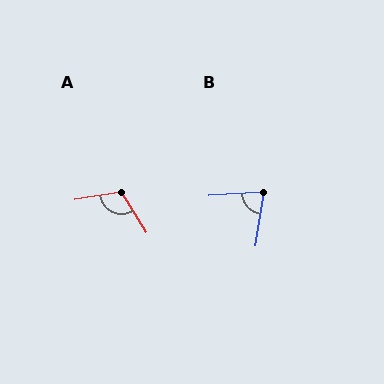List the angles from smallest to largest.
B (77°), A (113°).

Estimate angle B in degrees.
Approximately 77 degrees.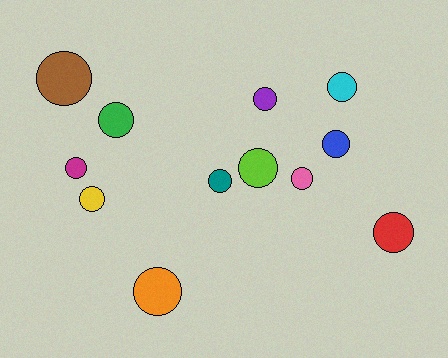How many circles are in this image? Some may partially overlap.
There are 12 circles.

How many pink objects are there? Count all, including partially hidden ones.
There is 1 pink object.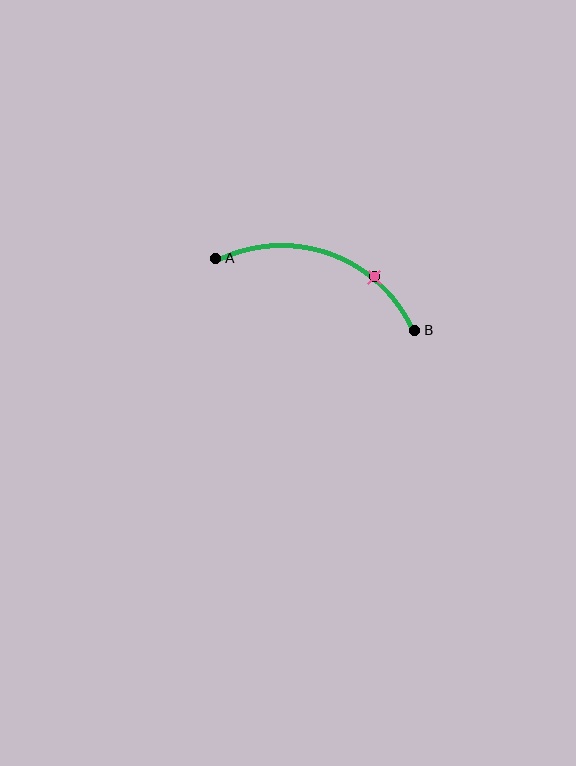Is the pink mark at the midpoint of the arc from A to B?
No. The pink mark lies on the arc but is closer to endpoint B. The arc midpoint would be at the point on the curve equidistant along the arc from both A and B.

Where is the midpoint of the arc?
The arc midpoint is the point on the curve farthest from the straight line joining A and B. It sits above that line.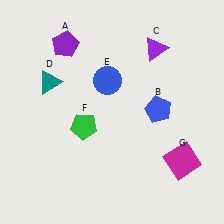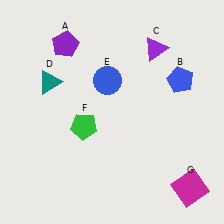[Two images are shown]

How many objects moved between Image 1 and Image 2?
2 objects moved between the two images.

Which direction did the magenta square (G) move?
The magenta square (G) moved down.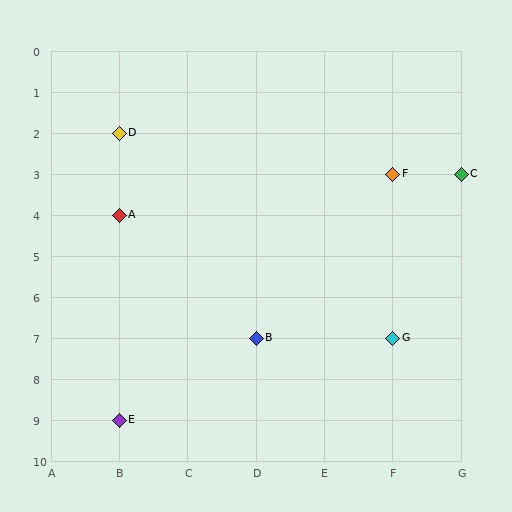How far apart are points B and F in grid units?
Points B and F are 2 columns and 4 rows apart (about 4.5 grid units diagonally).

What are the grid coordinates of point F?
Point F is at grid coordinates (F, 3).